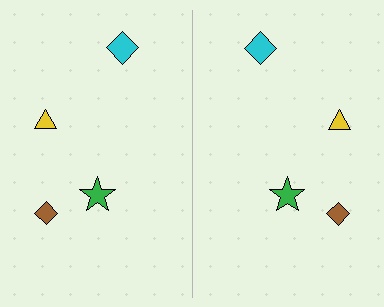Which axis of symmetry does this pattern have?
The pattern has a vertical axis of symmetry running through the center of the image.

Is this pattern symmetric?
Yes, this pattern has bilateral (reflection) symmetry.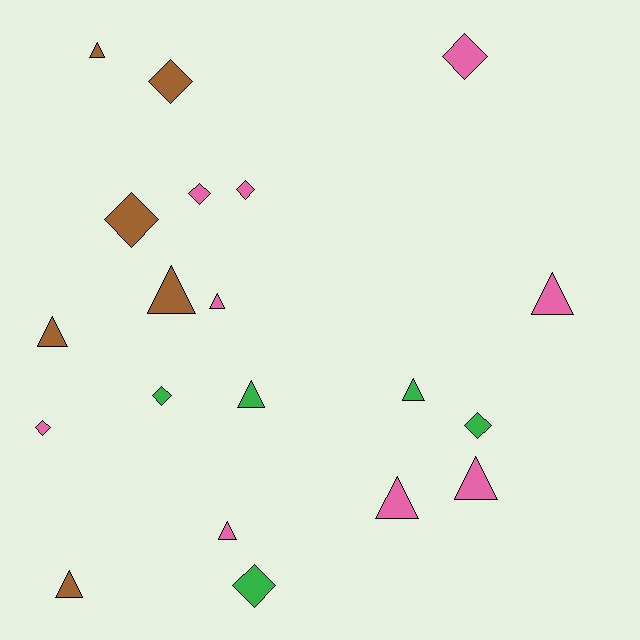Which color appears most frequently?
Pink, with 9 objects.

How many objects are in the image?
There are 20 objects.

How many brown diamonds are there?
There are 2 brown diamonds.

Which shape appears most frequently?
Triangle, with 11 objects.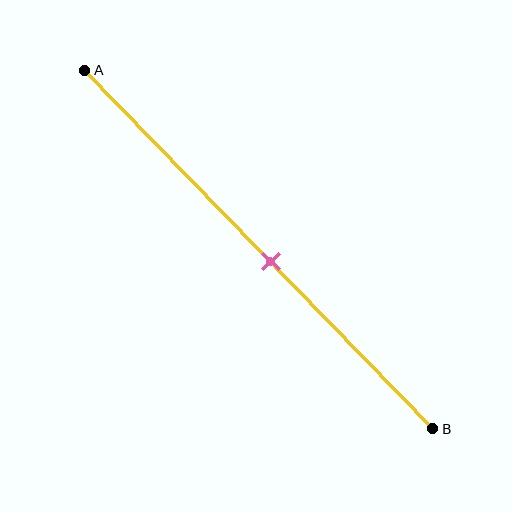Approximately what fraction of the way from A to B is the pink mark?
The pink mark is approximately 55% of the way from A to B.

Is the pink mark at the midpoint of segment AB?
No, the mark is at about 55% from A, not at the 50% midpoint.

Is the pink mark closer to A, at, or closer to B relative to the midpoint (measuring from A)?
The pink mark is closer to point B than the midpoint of segment AB.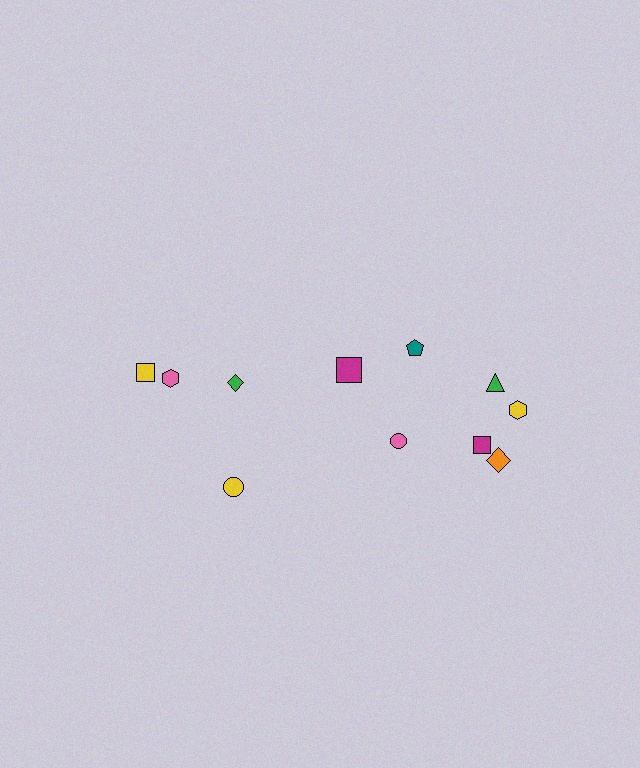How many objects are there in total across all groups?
There are 11 objects.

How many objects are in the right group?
There are 7 objects.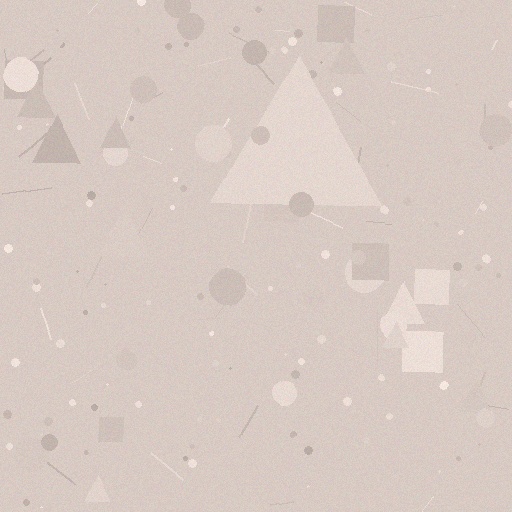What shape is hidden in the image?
A triangle is hidden in the image.